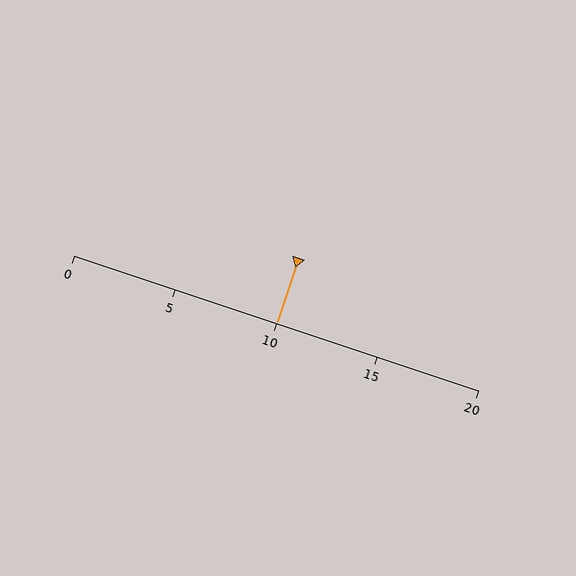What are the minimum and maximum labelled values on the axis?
The axis runs from 0 to 20.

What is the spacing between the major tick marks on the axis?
The major ticks are spaced 5 apart.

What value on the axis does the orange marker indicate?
The marker indicates approximately 10.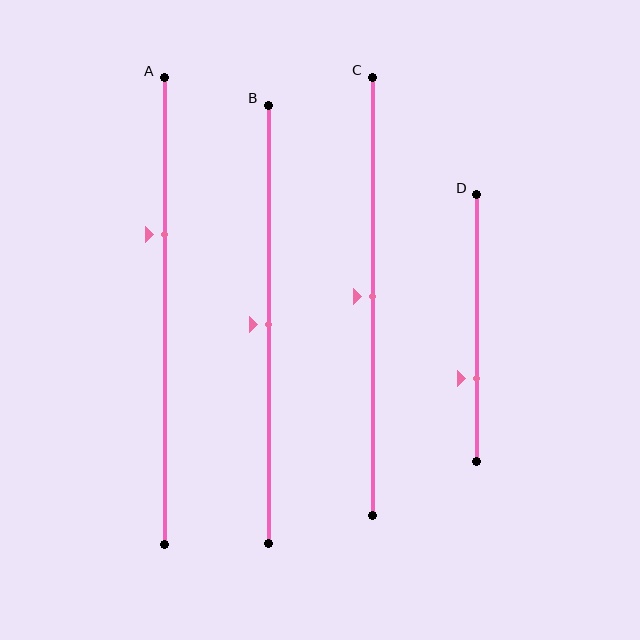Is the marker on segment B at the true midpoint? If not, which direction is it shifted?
Yes, the marker on segment B is at the true midpoint.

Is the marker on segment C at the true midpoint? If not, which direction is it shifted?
Yes, the marker on segment C is at the true midpoint.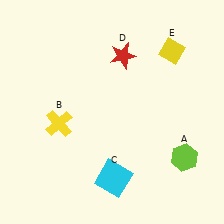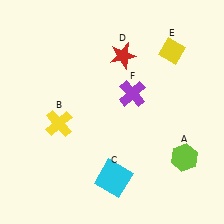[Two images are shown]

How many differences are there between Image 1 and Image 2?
There is 1 difference between the two images.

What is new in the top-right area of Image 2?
A purple cross (F) was added in the top-right area of Image 2.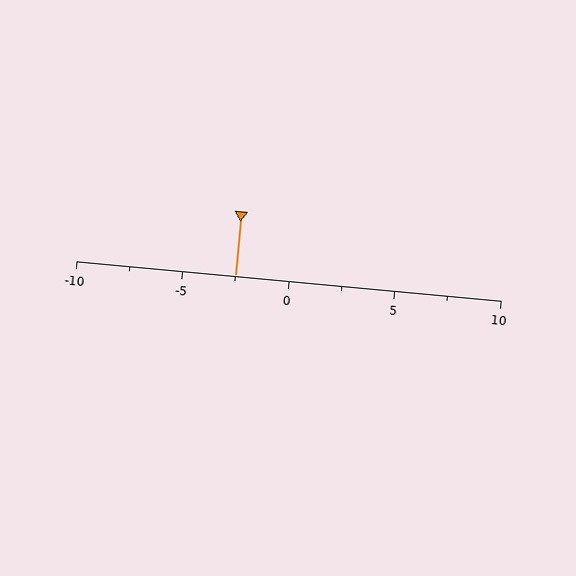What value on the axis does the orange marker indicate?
The marker indicates approximately -2.5.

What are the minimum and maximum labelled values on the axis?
The axis runs from -10 to 10.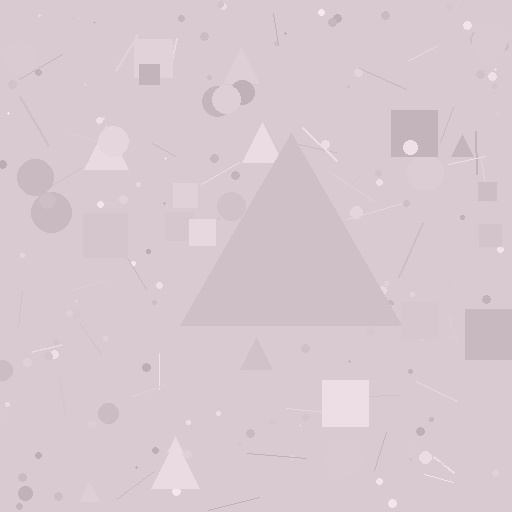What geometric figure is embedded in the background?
A triangle is embedded in the background.